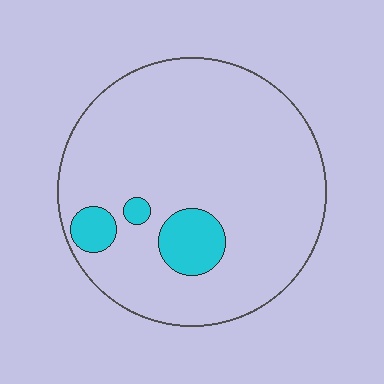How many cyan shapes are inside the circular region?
3.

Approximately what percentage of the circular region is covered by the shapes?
Approximately 10%.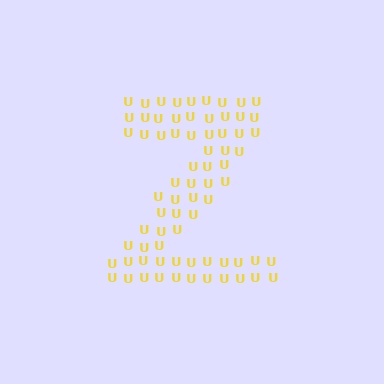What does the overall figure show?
The overall figure shows the letter Z.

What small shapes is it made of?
It is made of small letter U's.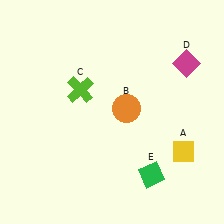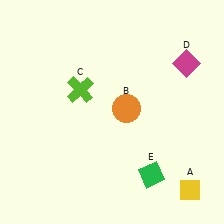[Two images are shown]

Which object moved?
The yellow diamond (A) moved down.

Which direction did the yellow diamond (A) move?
The yellow diamond (A) moved down.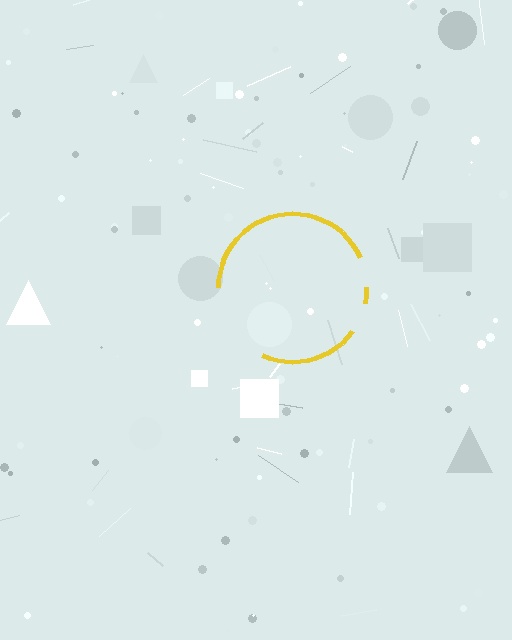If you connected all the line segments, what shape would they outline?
They would outline a circle.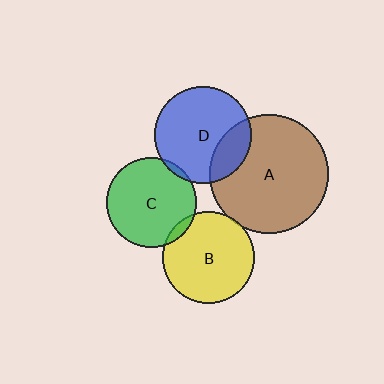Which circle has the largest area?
Circle A (brown).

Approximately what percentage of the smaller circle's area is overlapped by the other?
Approximately 5%.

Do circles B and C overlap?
Yes.